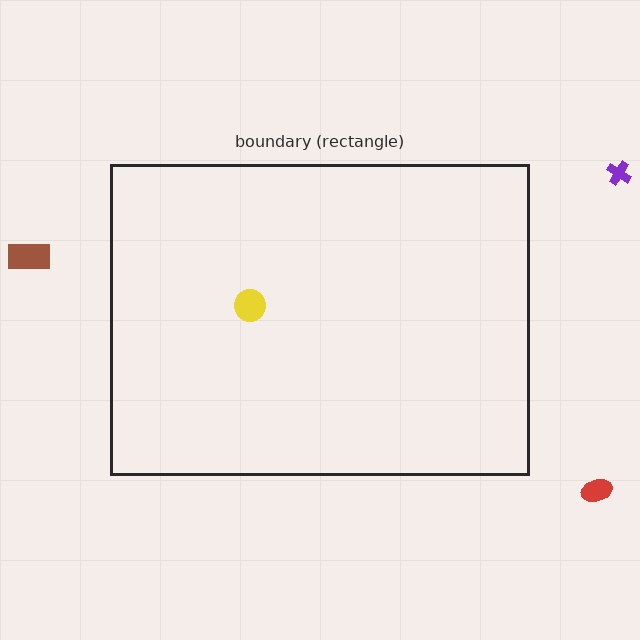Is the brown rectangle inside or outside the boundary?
Outside.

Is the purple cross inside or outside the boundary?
Outside.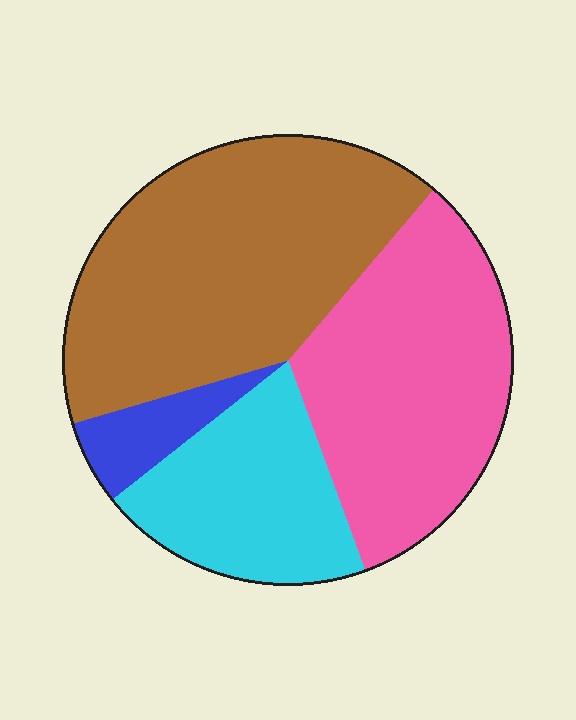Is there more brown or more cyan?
Brown.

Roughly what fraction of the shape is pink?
Pink covers about 35% of the shape.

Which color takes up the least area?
Blue, at roughly 5%.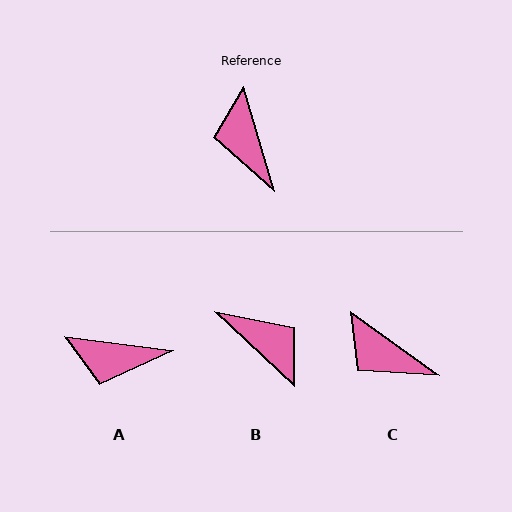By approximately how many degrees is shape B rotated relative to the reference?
Approximately 149 degrees clockwise.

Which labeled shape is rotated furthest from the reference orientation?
B, about 149 degrees away.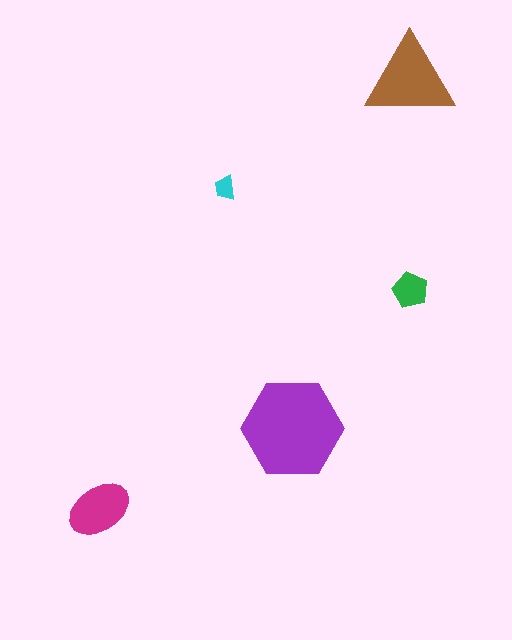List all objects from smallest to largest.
The cyan trapezoid, the green pentagon, the magenta ellipse, the brown triangle, the purple hexagon.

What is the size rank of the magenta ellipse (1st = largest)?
3rd.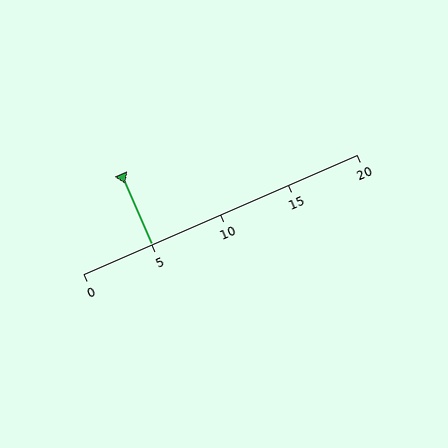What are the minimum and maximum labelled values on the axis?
The axis runs from 0 to 20.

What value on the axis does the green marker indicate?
The marker indicates approximately 5.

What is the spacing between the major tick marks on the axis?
The major ticks are spaced 5 apart.